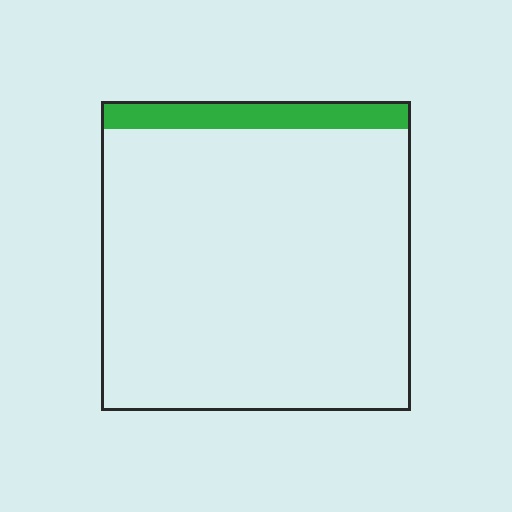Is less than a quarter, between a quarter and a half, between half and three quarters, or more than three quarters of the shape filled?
Less than a quarter.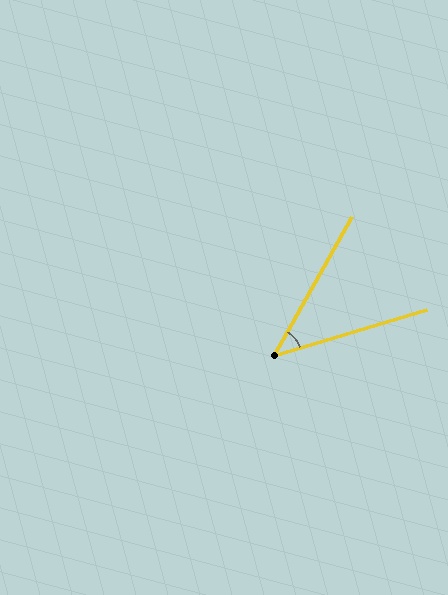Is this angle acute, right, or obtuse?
It is acute.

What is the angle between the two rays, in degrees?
Approximately 44 degrees.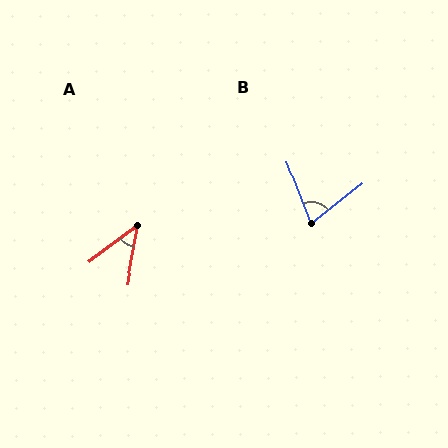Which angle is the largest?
B, at approximately 72 degrees.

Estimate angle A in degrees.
Approximately 43 degrees.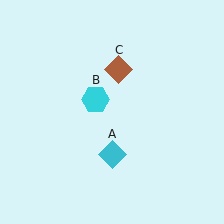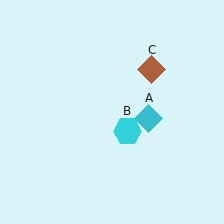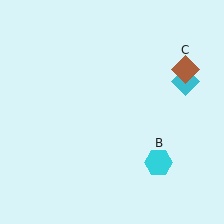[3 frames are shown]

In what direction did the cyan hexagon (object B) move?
The cyan hexagon (object B) moved down and to the right.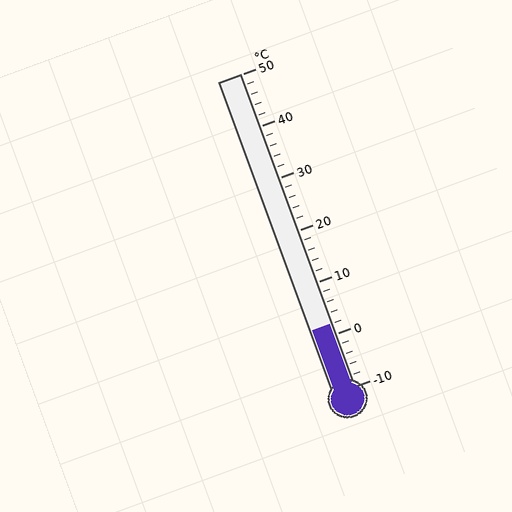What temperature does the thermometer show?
The thermometer shows approximately 2°C.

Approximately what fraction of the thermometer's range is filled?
The thermometer is filled to approximately 20% of its range.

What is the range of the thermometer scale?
The thermometer scale ranges from -10°C to 50°C.